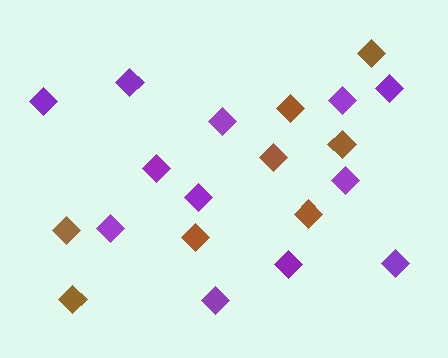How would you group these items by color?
There are 2 groups: one group of purple diamonds (12) and one group of brown diamonds (8).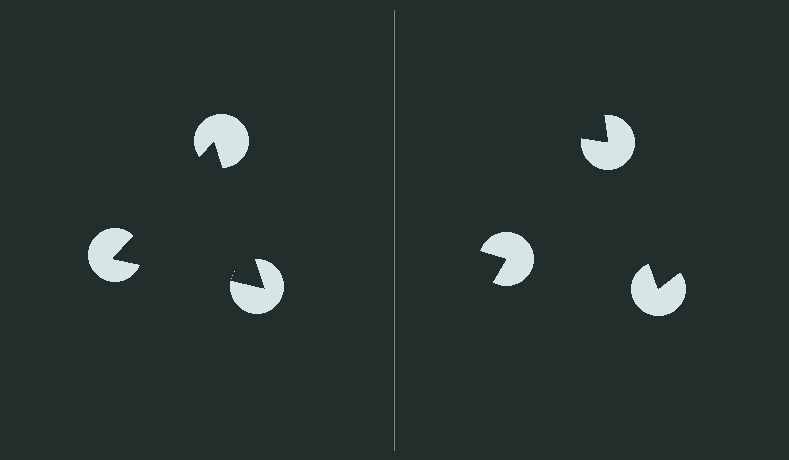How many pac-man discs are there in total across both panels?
6 — 3 on each side.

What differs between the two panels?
The pac-man discs are positioned identically on both sides; only the wedge orientations differ. On the left they align to a triangle; on the right they are misaligned.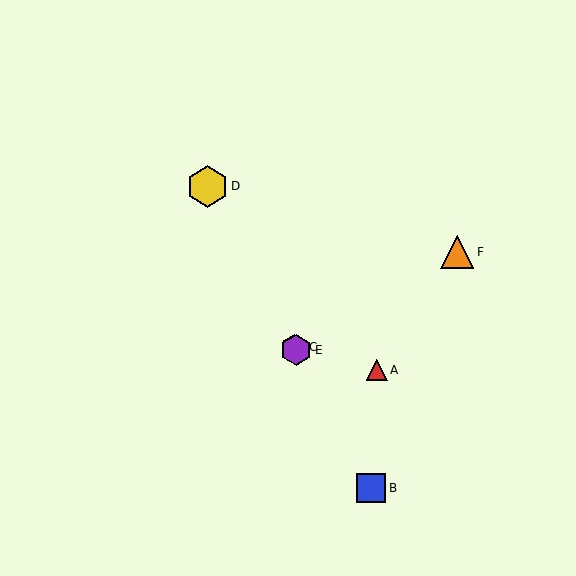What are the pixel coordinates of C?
Object C is at (294, 347).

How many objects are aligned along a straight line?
4 objects (B, C, D, E) are aligned along a straight line.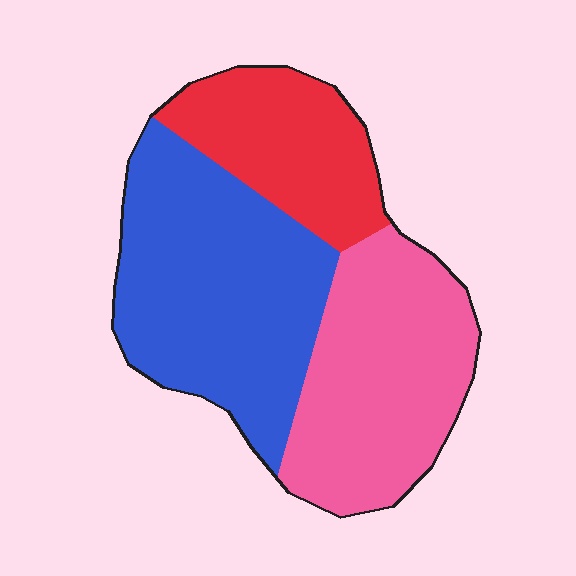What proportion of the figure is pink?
Pink covers about 35% of the figure.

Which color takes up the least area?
Red, at roughly 20%.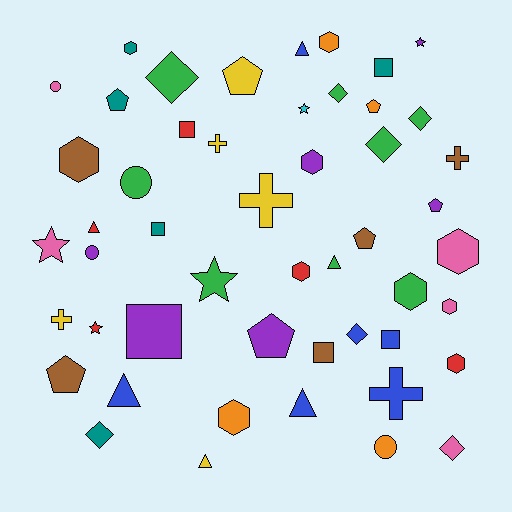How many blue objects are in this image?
There are 6 blue objects.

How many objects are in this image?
There are 50 objects.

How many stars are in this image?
There are 5 stars.